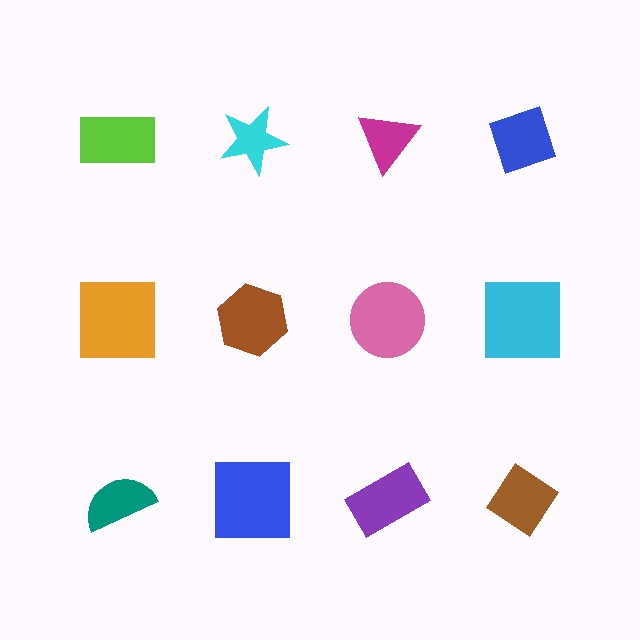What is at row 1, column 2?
A cyan star.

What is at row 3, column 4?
A brown diamond.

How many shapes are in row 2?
4 shapes.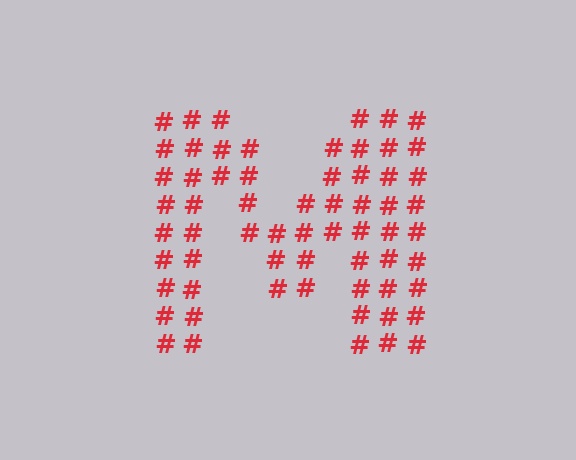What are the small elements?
The small elements are hash symbols.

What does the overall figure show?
The overall figure shows the letter M.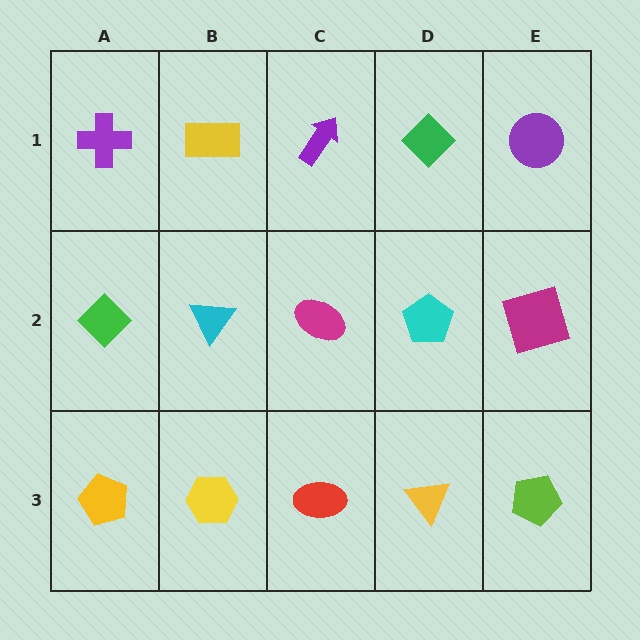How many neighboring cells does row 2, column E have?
3.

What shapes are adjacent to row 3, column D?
A cyan pentagon (row 2, column D), a red ellipse (row 3, column C), a lime pentagon (row 3, column E).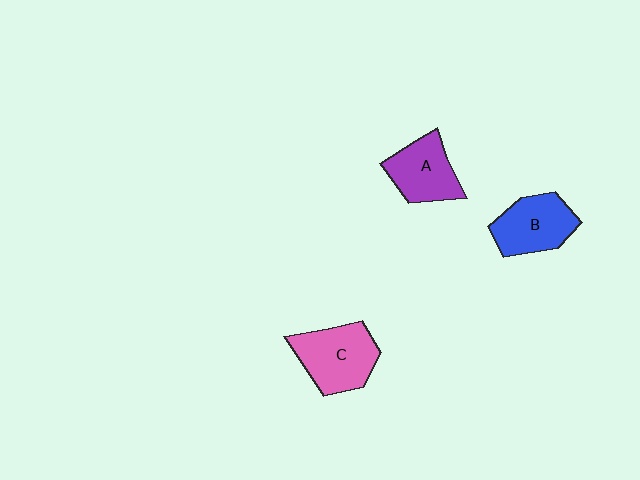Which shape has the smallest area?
Shape A (purple).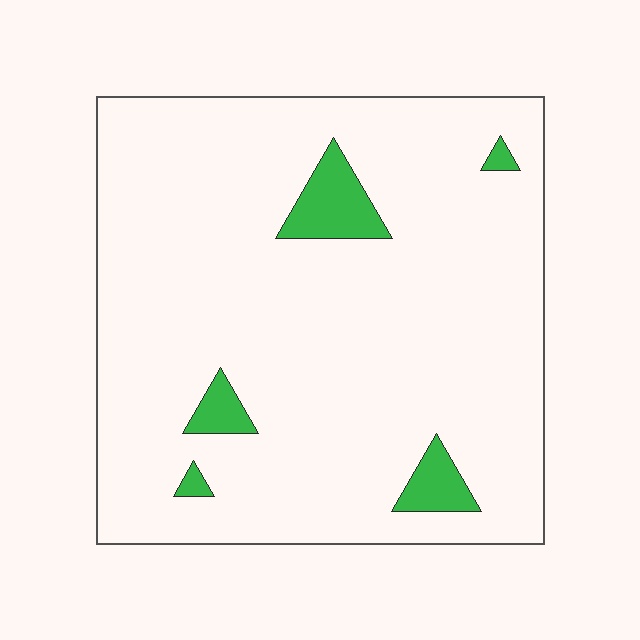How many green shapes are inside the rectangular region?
5.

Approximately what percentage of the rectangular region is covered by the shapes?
Approximately 5%.